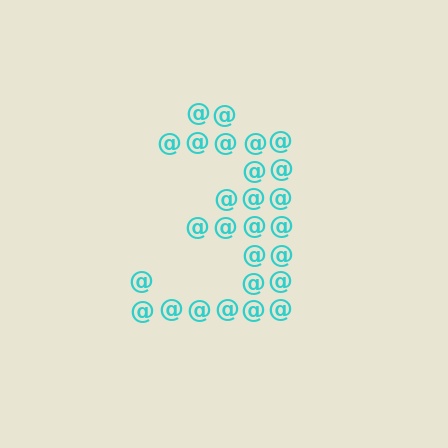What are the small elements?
The small elements are at signs.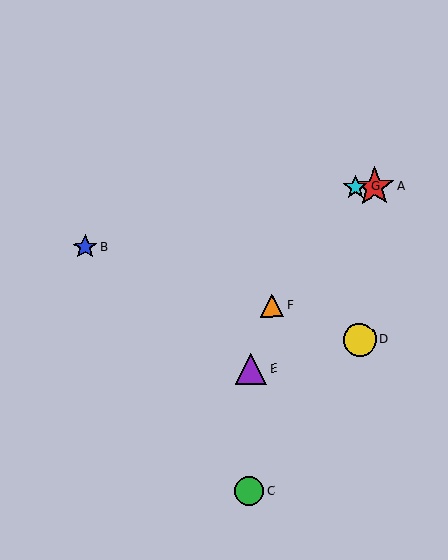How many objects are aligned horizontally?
2 objects (A, G) are aligned horizontally.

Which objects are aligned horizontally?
Objects A, G are aligned horizontally.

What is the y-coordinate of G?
Object G is at y≈187.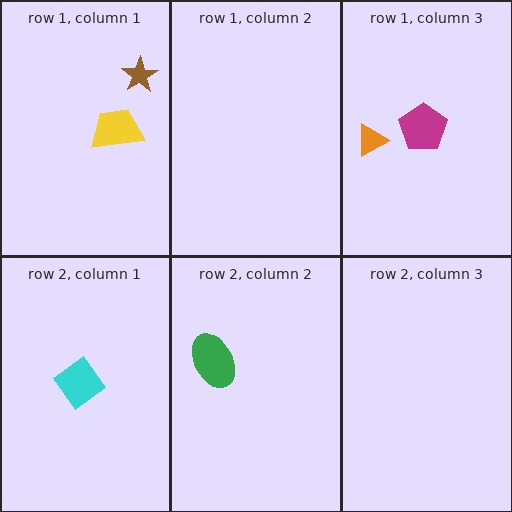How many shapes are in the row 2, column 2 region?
1.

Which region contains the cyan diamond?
The row 2, column 1 region.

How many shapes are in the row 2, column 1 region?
1.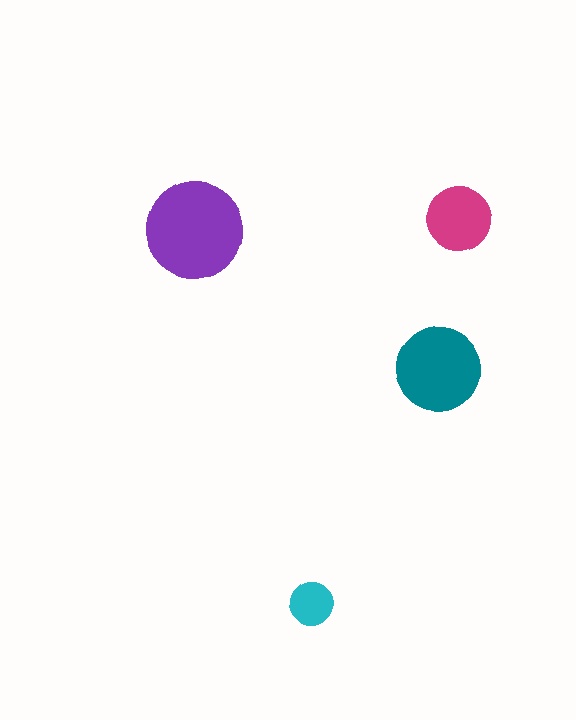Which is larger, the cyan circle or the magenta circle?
The magenta one.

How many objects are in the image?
There are 4 objects in the image.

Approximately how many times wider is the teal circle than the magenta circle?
About 1.5 times wider.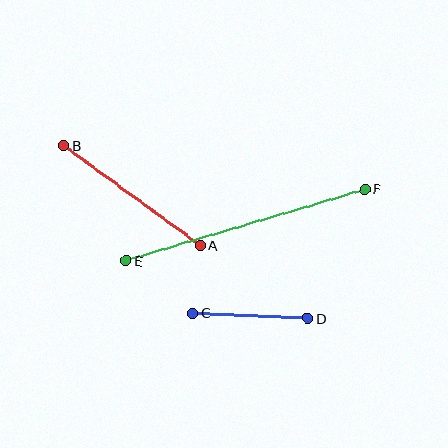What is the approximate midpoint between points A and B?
The midpoint is at approximately (132, 195) pixels.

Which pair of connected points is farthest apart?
Points E and F are farthest apart.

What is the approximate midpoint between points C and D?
The midpoint is at approximately (250, 316) pixels.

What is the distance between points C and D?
The distance is approximately 115 pixels.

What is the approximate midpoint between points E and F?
The midpoint is at approximately (245, 225) pixels.